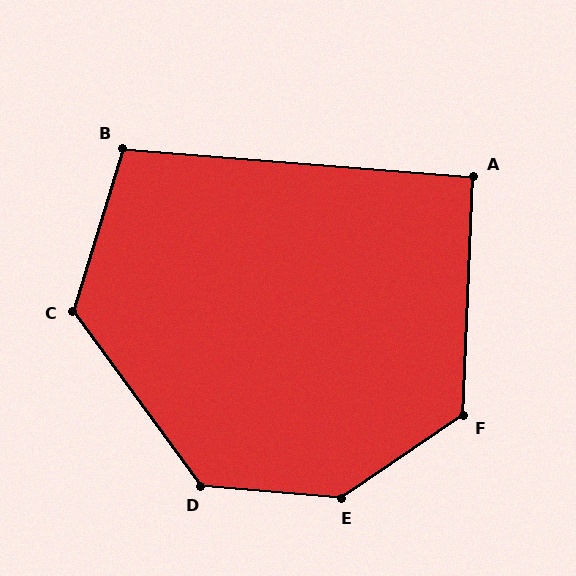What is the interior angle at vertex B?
Approximately 102 degrees (obtuse).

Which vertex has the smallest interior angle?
A, at approximately 92 degrees.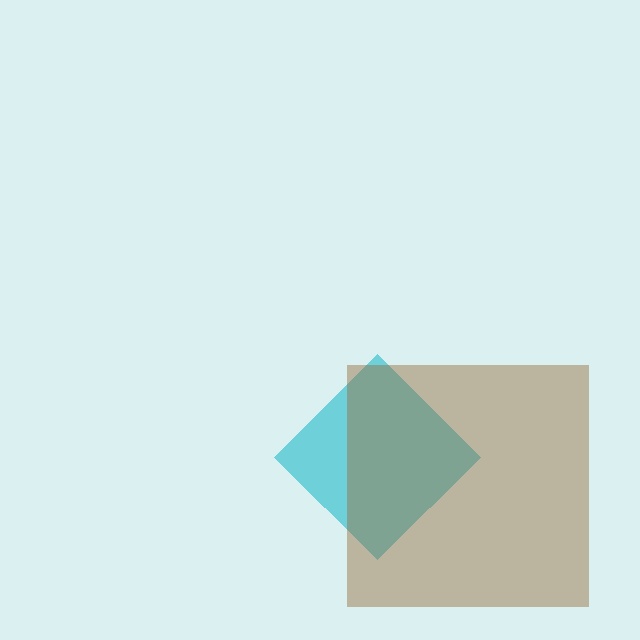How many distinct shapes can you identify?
There are 2 distinct shapes: a cyan diamond, a brown square.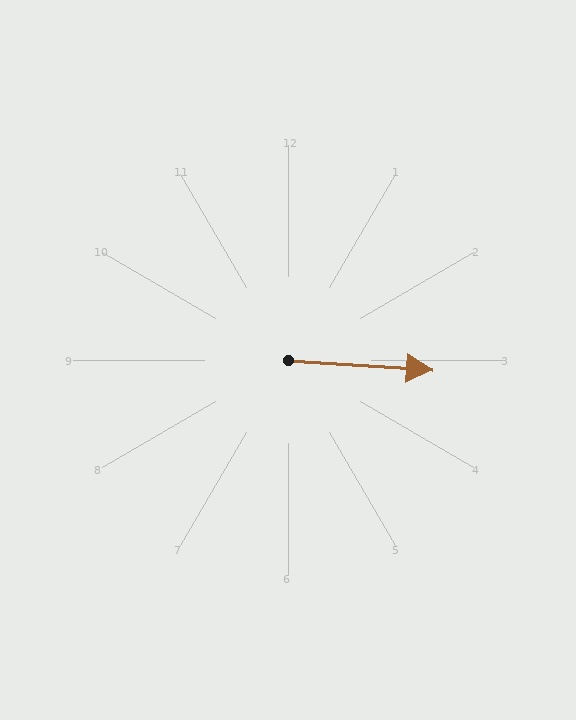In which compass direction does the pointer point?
East.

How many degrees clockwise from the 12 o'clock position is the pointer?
Approximately 94 degrees.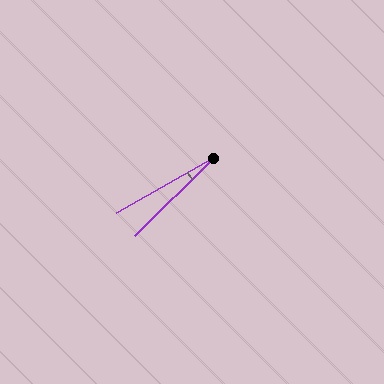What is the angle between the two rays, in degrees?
Approximately 15 degrees.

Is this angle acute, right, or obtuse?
It is acute.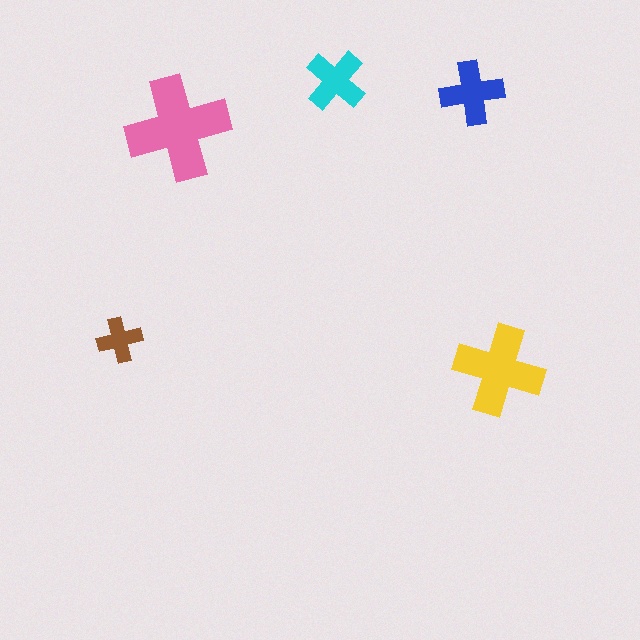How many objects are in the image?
There are 5 objects in the image.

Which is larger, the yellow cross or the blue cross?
The yellow one.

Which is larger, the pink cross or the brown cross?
The pink one.